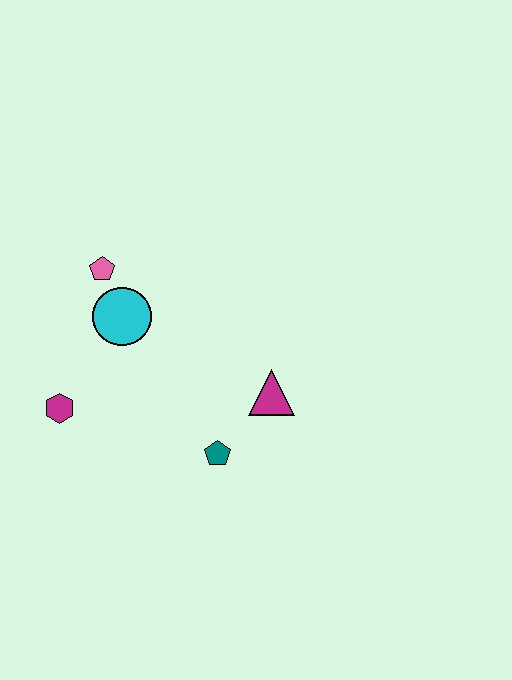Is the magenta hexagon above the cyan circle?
No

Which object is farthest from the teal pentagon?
The pink pentagon is farthest from the teal pentagon.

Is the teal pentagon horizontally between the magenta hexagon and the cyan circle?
No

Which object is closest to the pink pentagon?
The cyan circle is closest to the pink pentagon.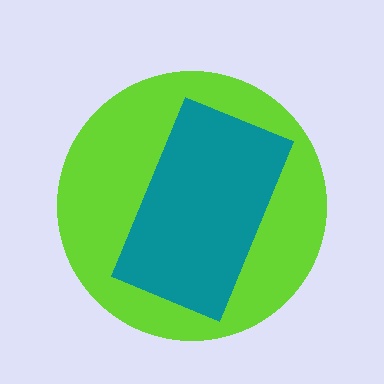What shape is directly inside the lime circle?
The teal rectangle.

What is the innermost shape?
The teal rectangle.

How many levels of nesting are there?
2.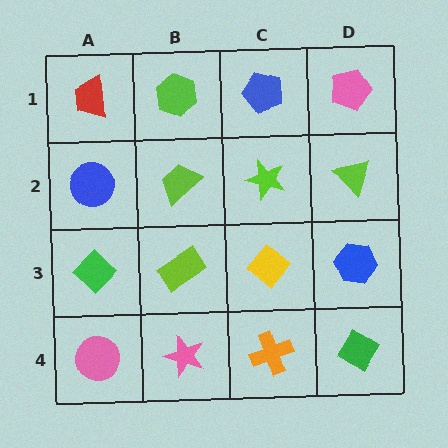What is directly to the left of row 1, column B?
A red trapezoid.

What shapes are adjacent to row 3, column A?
A blue circle (row 2, column A), a pink circle (row 4, column A), a lime rectangle (row 3, column B).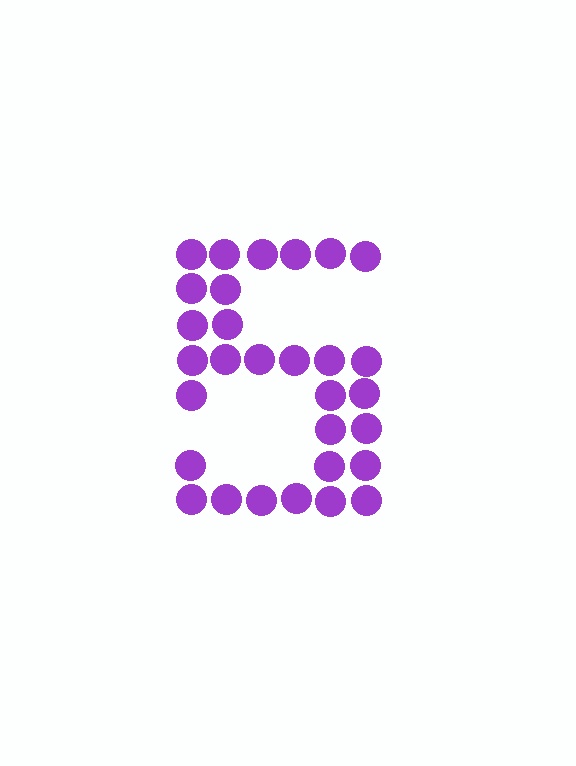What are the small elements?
The small elements are circles.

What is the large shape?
The large shape is the digit 5.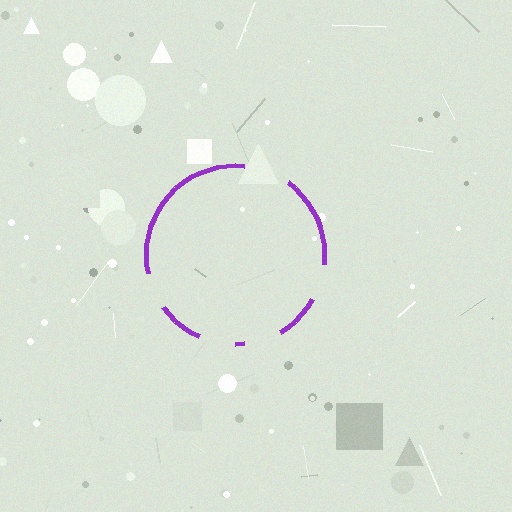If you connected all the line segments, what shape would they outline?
They would outline a circle.